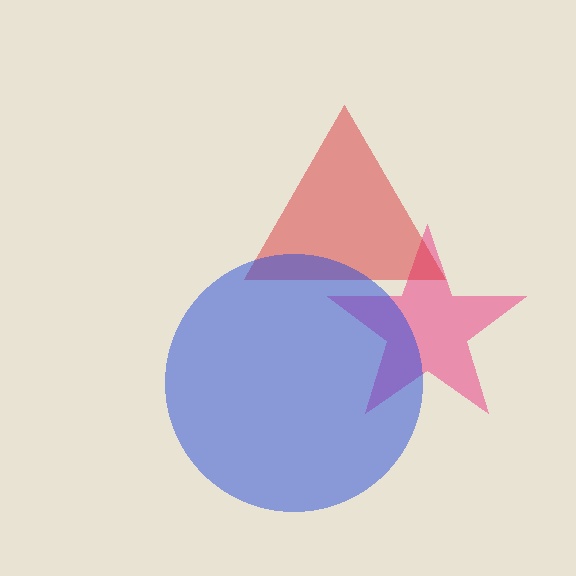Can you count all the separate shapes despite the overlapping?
Yes, there are 3 separate shapes.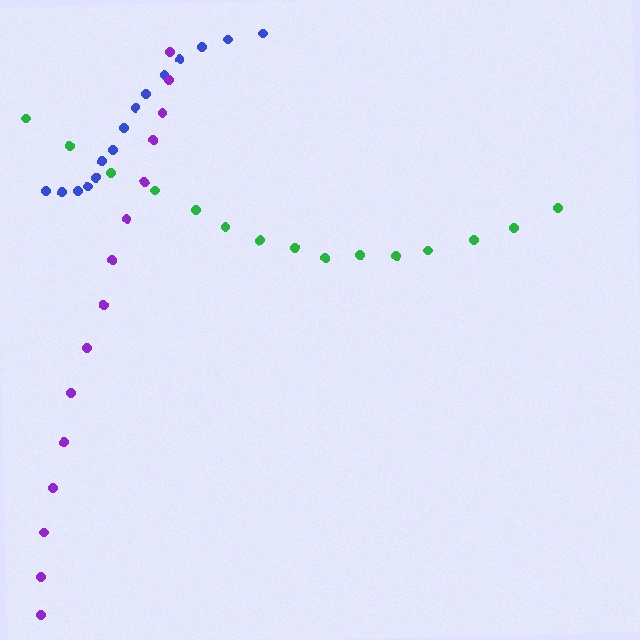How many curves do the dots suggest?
There are 3 distinct paths.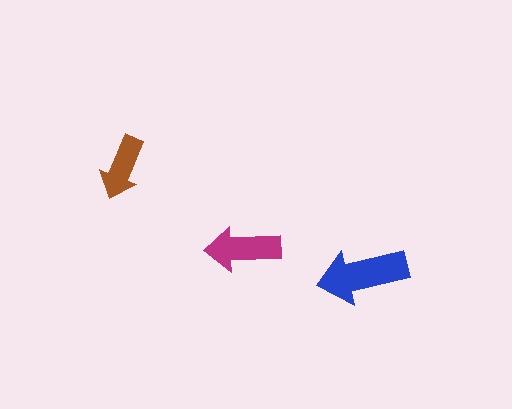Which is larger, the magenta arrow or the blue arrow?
The blue one.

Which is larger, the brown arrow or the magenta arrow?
The magenta one.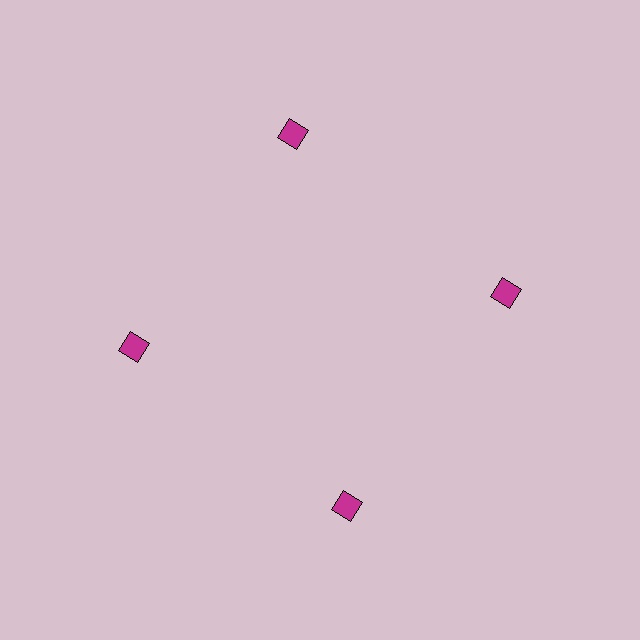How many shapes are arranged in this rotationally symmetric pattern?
There are 4 shapes, arranged in 4 groups of 1.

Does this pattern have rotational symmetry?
Yes, this pattern has 4-fold rotational symmetry. It looks the same after rotating 90 degrees around the center.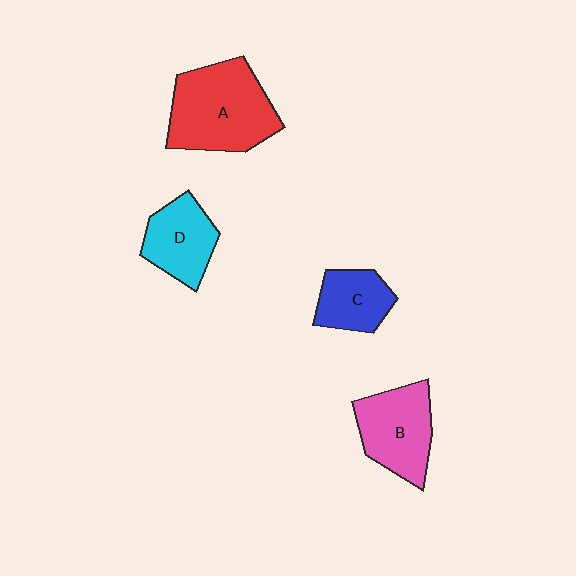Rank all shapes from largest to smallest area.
From largest to smallest: A (red), B (pink), D (cyan), C (blue).